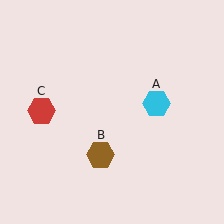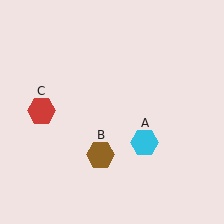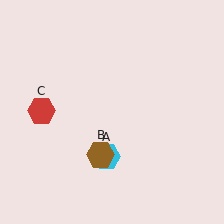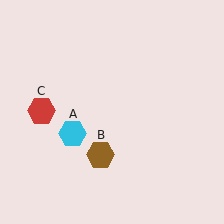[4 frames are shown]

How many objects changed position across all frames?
1 object changed position: cyan hexagon (object A).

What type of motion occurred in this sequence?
The cyan hexagon (object A) rotated clockwise around the center of the scene.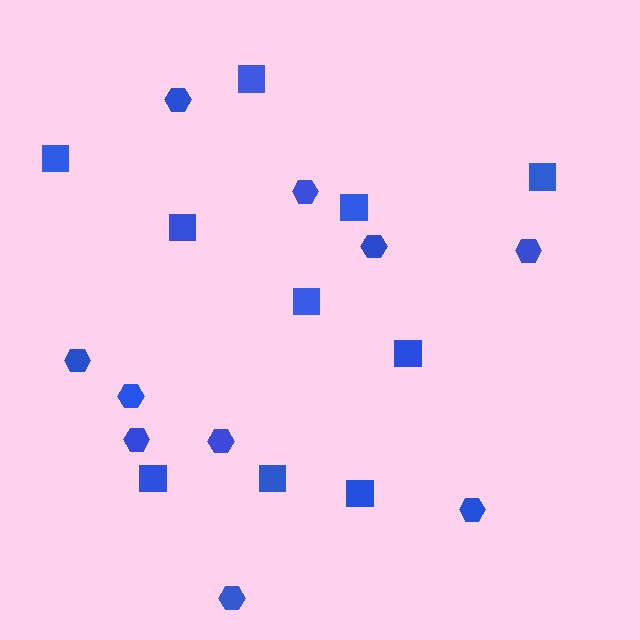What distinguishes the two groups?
There are 2 groups: one group of hexagons (10) and one group of squares (10).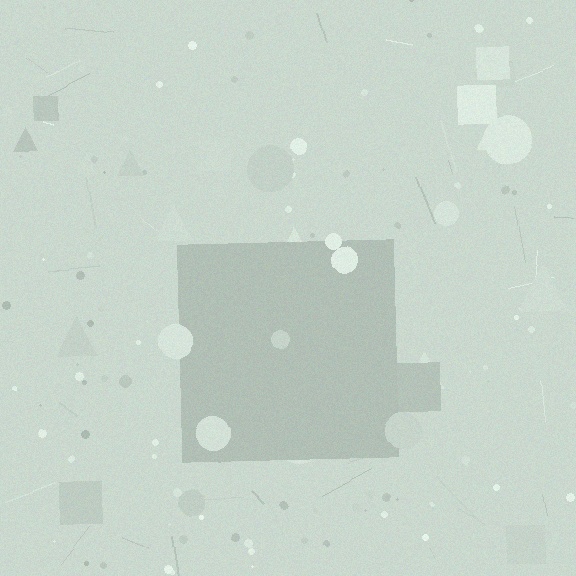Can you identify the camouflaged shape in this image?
The camouflaged shape is a square.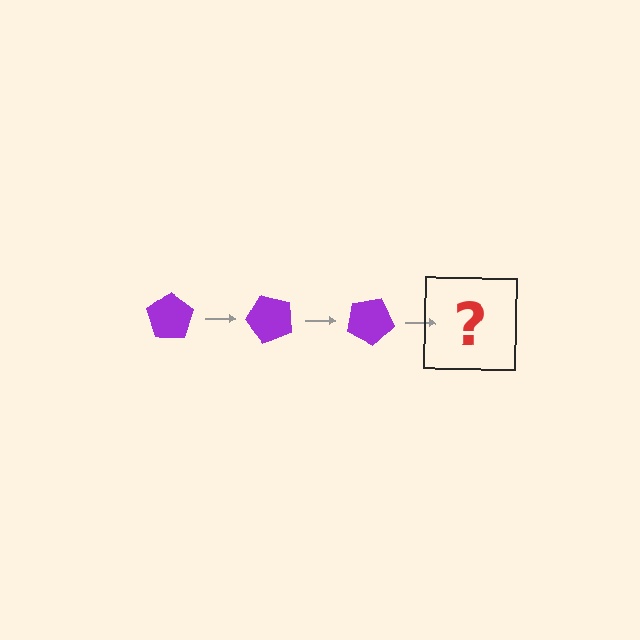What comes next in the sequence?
The next element should be a purple pentagon rotated 150 degrees.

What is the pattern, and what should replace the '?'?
The pattern is that the pentagon rotates 50 degrees each step. The '?' should be a purple pentagon rotated 150 degrees.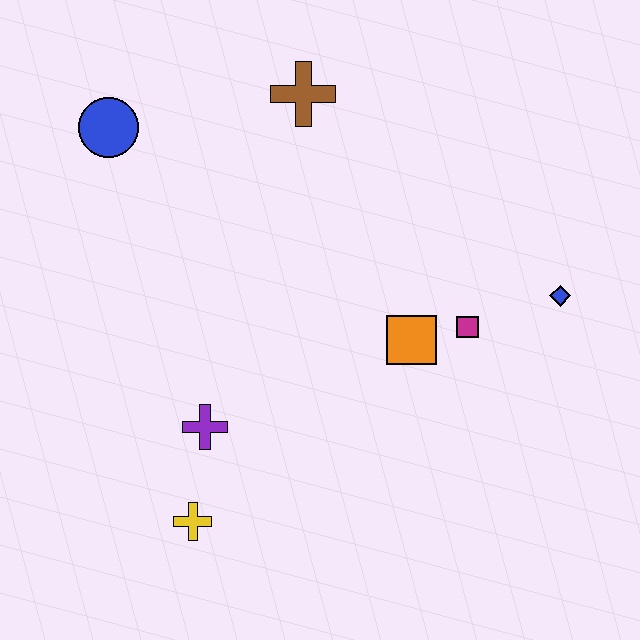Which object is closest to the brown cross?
The blue circle is closest to the brown cross.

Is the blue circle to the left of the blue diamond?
Yes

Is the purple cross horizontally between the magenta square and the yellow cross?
Yes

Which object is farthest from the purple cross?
The blue diamond is farthest from the purple cross.